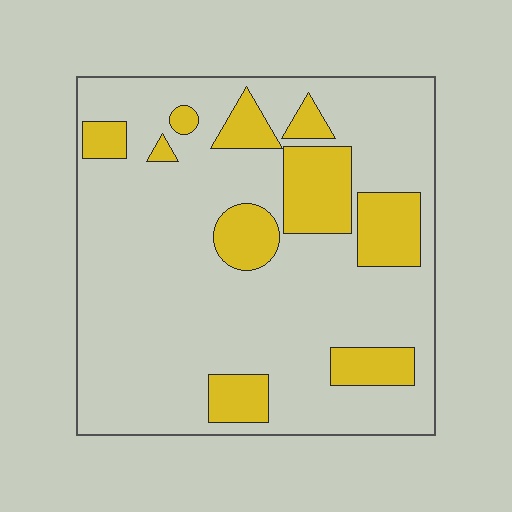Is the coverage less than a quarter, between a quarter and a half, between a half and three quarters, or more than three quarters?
Less than a quarter.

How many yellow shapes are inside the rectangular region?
10.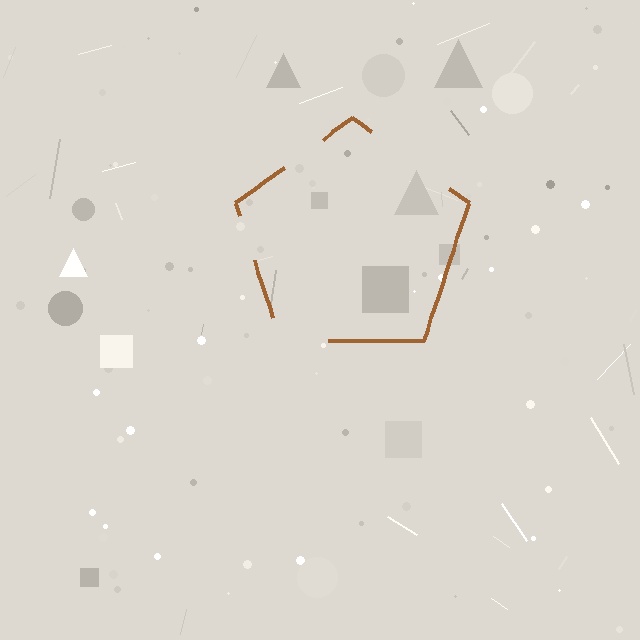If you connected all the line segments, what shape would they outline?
They would outline a pentagon.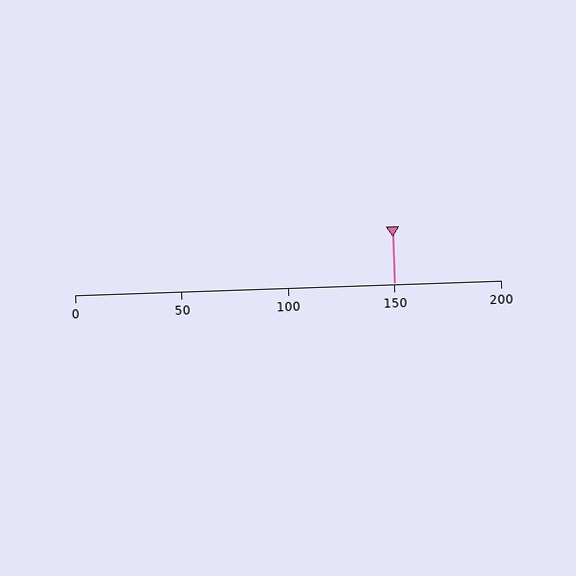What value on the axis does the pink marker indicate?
The marker indicates approximately 150.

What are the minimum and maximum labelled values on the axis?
The axis runs from 0 to 200.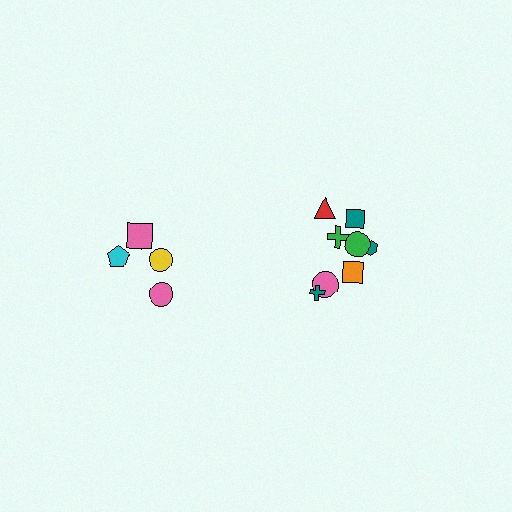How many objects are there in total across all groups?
There are 13 objects.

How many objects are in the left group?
There are 5 objects.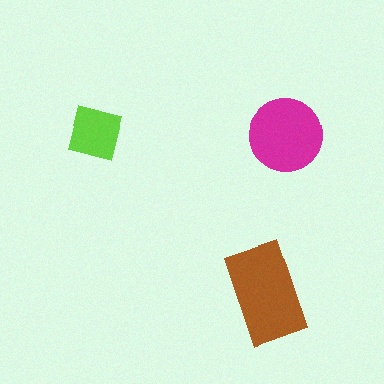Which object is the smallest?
The lime square.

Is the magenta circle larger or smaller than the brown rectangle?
Smaller.